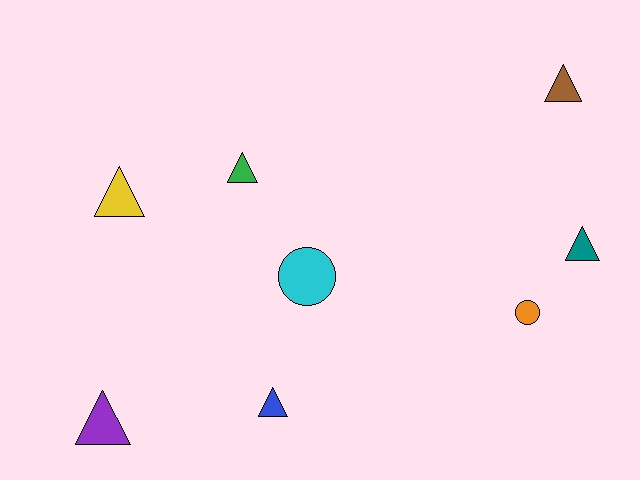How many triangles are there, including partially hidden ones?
There are 6 triangles.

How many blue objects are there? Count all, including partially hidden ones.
There is 1 blue object.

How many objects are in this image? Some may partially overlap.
There are 8 objects.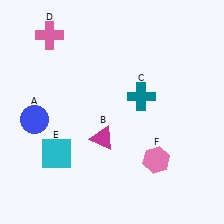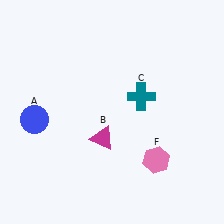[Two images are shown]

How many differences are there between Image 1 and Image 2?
There are 2 differences between the two images.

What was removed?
The pink cross (D), the cyan square (E) were removed in Image 2.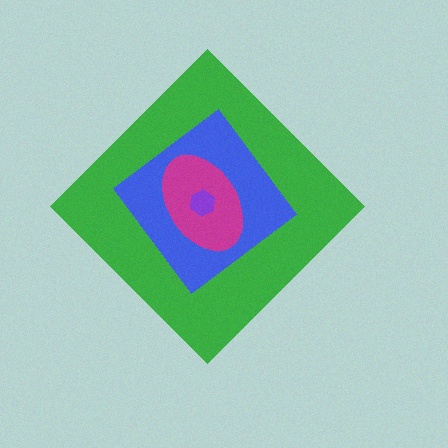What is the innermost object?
The purple hexagon.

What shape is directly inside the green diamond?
The blue diamond.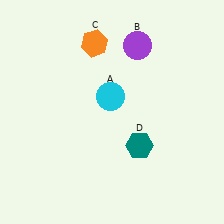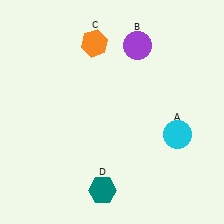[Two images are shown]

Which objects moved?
The objects that moved are: the cyan circle (A), the teal hexagon (D).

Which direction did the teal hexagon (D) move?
The teal hexagon (D) moved down.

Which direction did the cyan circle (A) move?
The cyan circle (A) moved right.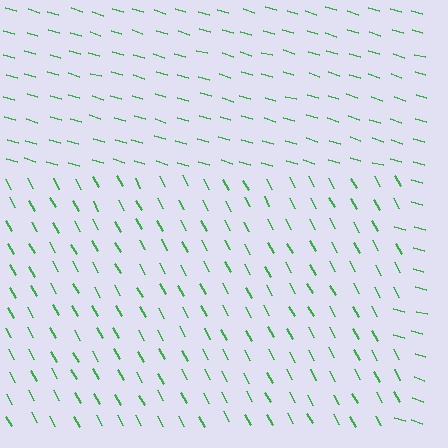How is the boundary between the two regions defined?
The boundary is defined purely by a change in line orientation (approximately 45 degrees difference). All lines are the same color and thickness.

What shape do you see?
I see a rectangle.